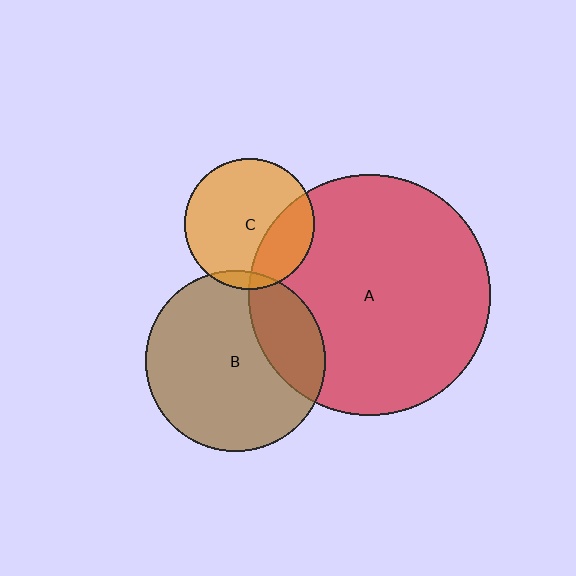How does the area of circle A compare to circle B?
Approximately 1.8 times.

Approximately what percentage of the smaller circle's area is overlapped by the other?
Approximately 25%.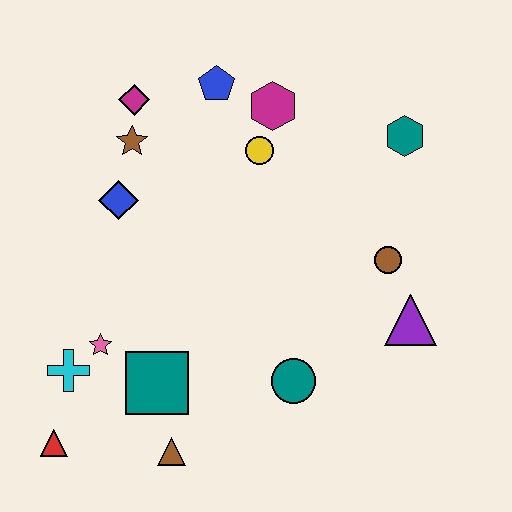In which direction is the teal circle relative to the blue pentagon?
The teal circle is below the blue pentagon.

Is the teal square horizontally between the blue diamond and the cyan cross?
No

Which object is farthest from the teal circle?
The magenta diamond is farthest from the teal circle.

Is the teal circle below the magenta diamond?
Yes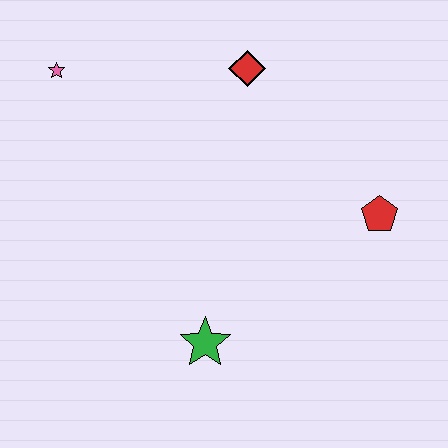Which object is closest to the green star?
The red pentagon is closest to the green star.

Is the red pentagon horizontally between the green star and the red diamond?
No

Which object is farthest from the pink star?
The red pentagon is farthest from the pink star.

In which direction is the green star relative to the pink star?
The green star is below the pink star.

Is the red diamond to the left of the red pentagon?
Yes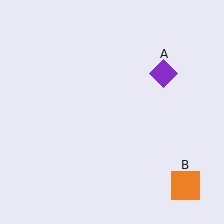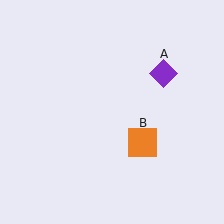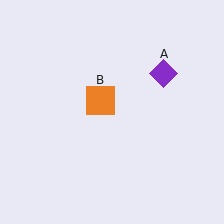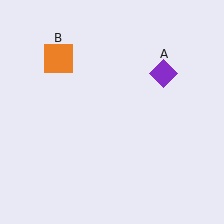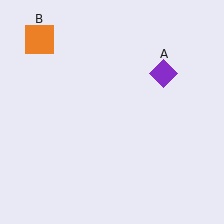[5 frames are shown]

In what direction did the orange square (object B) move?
The orange square (object B) moved up and to the left.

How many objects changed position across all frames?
1 object changed position: orange square (object B).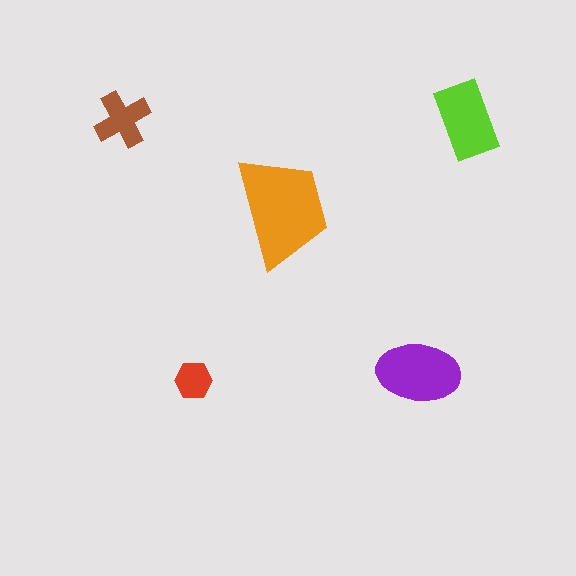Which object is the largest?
The orange trapezoid.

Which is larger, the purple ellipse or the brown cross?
The purple ellipse.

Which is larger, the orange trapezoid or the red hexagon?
The orange trapezoid.